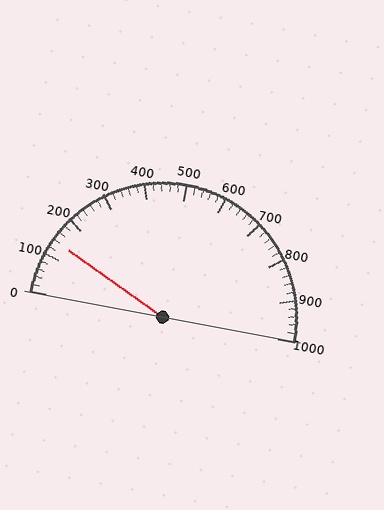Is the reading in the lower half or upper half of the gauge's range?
The reading is in the lower half of the range (0 to 1000).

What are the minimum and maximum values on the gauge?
The gauge ranges from 0 to 1000.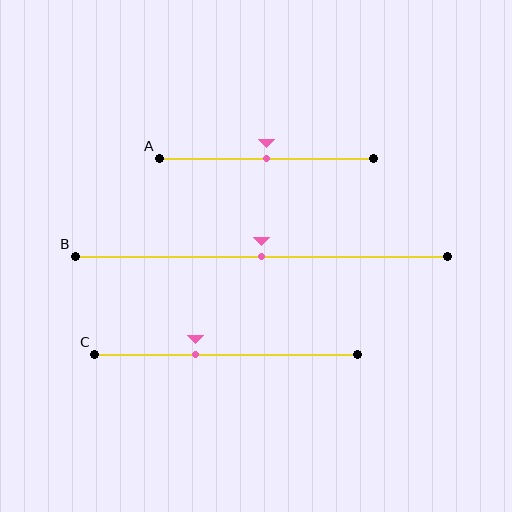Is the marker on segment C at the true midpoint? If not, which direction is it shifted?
No, the marker on segment C is shifted to the left by about 12% of the segment length.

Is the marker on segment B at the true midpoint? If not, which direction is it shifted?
Yes, the marker on segment B is at the true midpoint.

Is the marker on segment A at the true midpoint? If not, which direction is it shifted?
Yes, the marker on segment A is at the true midpoint.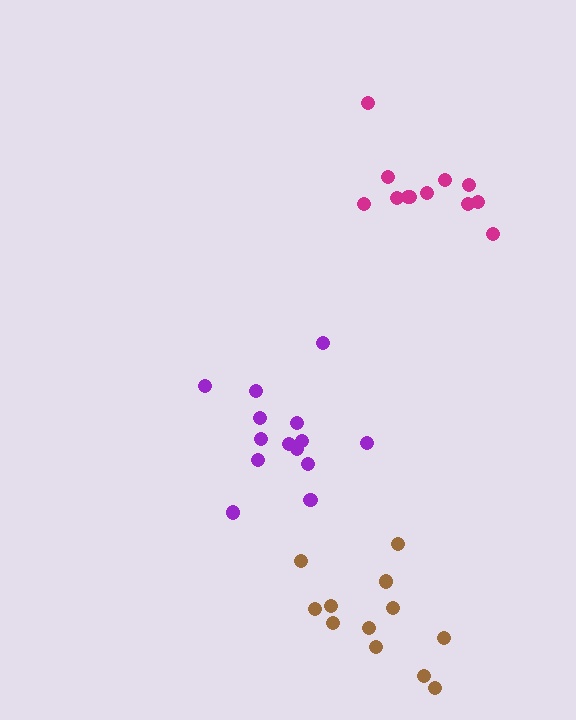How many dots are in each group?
Group 1: 14 dots, Group 2: 12 dots, Group 3: 12 dots (38 total).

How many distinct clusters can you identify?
There are 3 distinct clusters.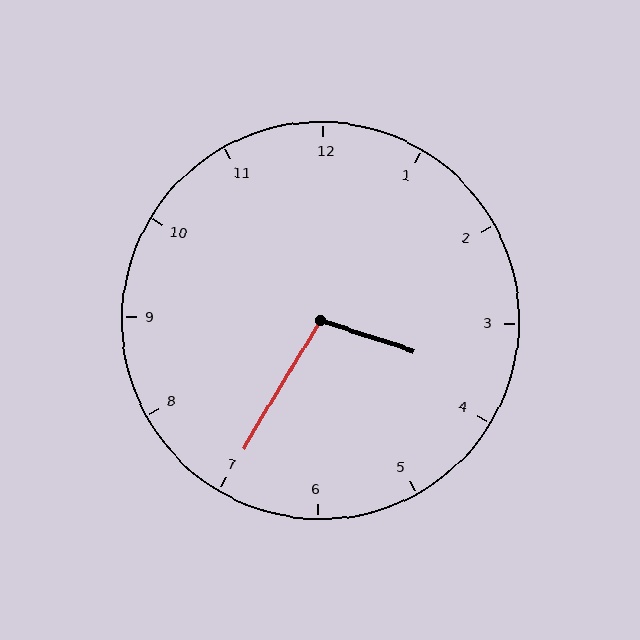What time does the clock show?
3:35.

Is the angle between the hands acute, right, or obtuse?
It is obtuse.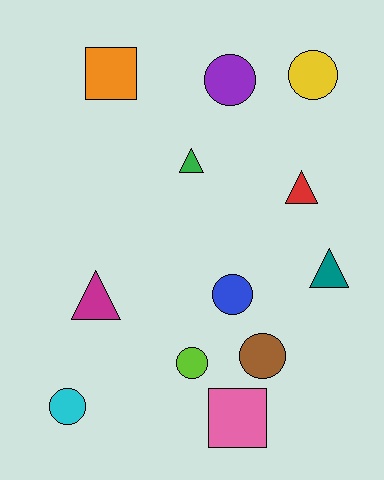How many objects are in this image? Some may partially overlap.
There are 12 objects.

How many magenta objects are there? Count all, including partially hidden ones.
There is 1 magenta object.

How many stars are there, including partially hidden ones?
There are no stars.